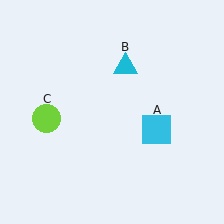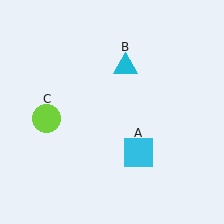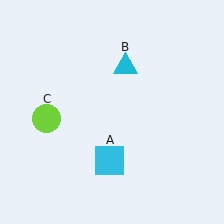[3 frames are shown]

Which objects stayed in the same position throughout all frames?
Cyan triangle (object B) and lime circle (object C) remained stationary.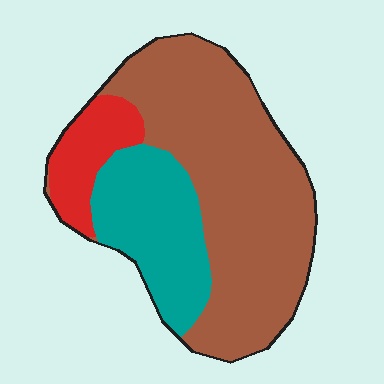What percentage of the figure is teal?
Teal takes up about one quarter (1/4) of the figure.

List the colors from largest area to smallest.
From largest to smallest: brown, teal, red.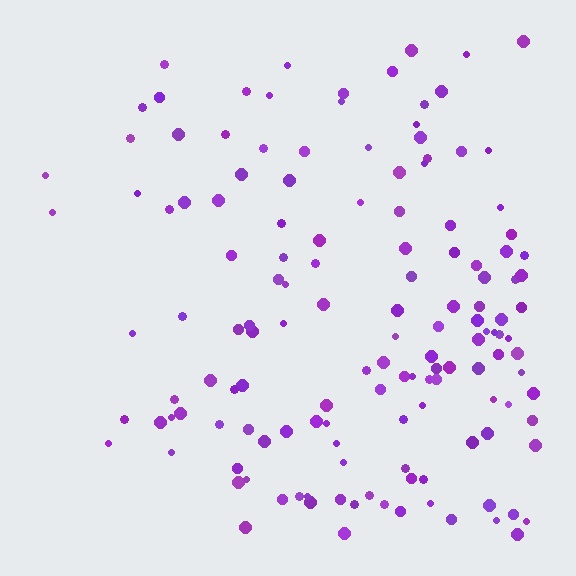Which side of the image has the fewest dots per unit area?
The left.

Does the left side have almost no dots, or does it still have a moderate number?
Still a moderate number, just noticeably fewer than the right.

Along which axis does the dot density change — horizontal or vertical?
Horizontal.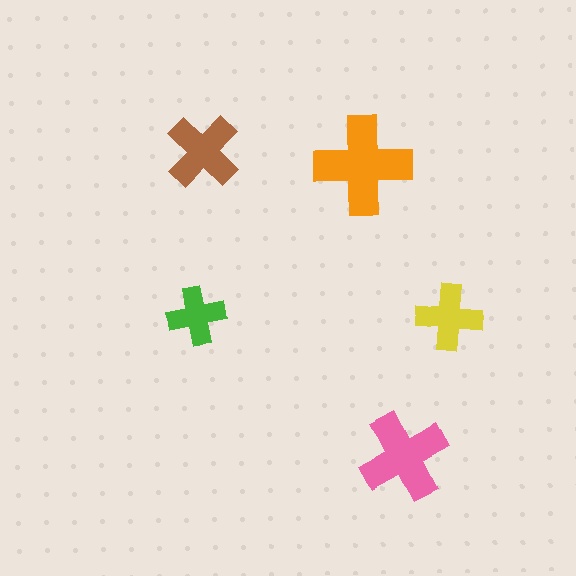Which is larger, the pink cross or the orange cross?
The orange one.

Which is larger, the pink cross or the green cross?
The pink one.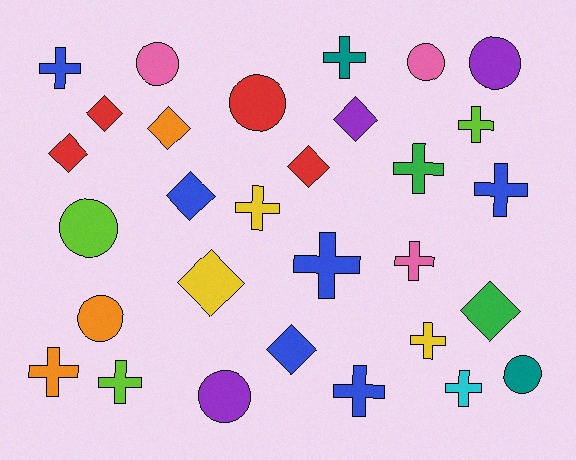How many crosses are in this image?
There are 13 crosses.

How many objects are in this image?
There are 30 objects.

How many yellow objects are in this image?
There are 3 yellow objects.